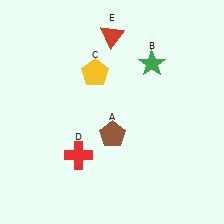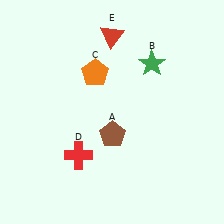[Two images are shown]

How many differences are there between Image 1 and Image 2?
There is 1 difference between the two images.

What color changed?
The pentagon (C) changed from yellow in Image 1 to orange in Image 2.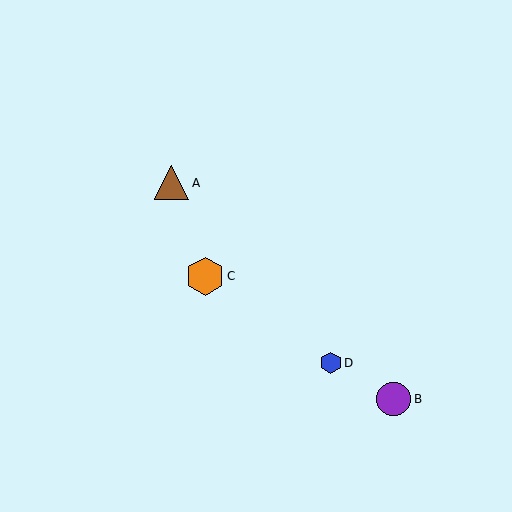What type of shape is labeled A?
Shape A is a brown triangle.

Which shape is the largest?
The orange hexagon (labeled C) is the largest.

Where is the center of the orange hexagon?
The center of the orange hexagon is at (205, 276).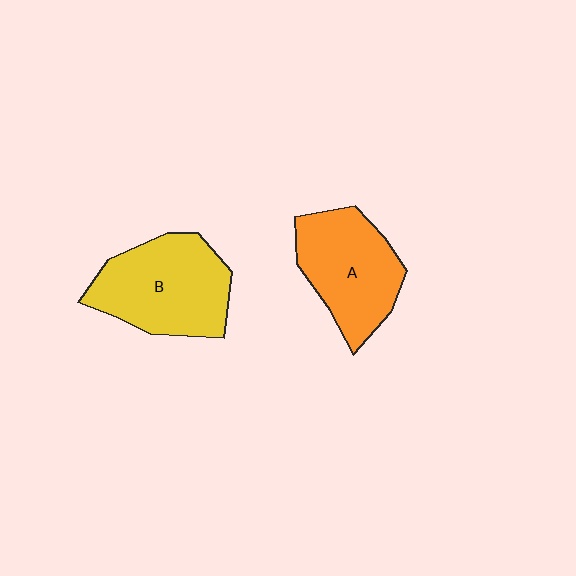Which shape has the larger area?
Shape B (yellow).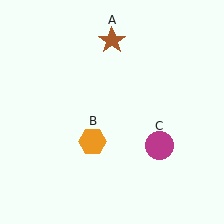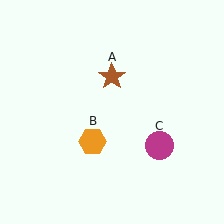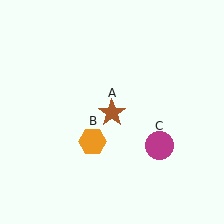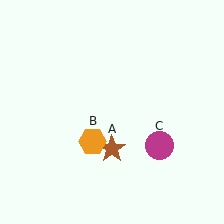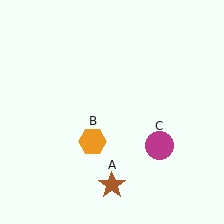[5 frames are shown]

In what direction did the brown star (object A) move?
The brown star (object A) moved down.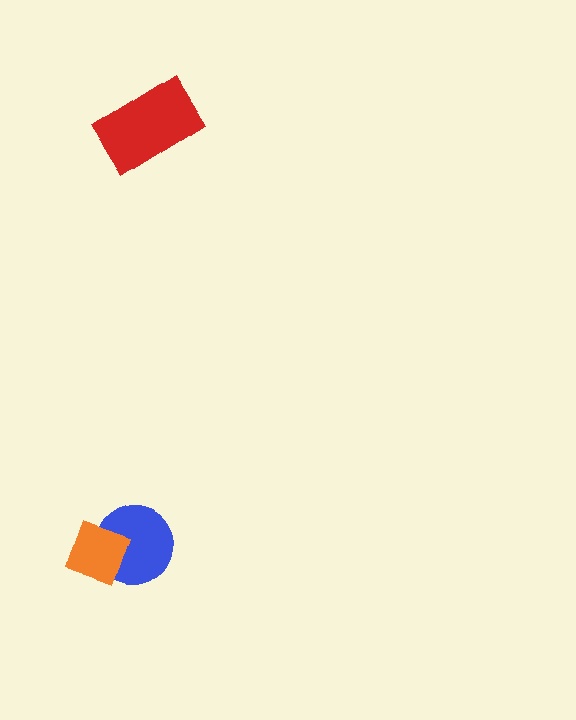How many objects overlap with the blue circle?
1 object overlaps with the blue circle.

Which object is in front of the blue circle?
The orange diamond is in front of the blue circle.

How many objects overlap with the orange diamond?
1 object overlaps with the orange diamond.